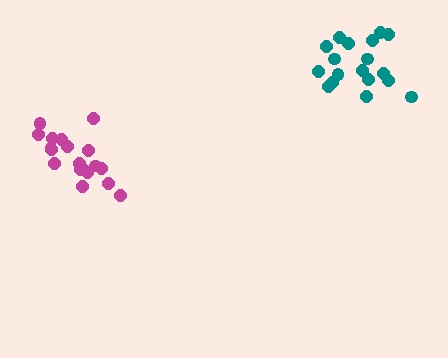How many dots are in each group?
Group 1: 19 dots, Group 2: 18 dots (37 total).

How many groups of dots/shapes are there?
There are 2 groups.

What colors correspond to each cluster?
The clusters are colored: magenta, teal.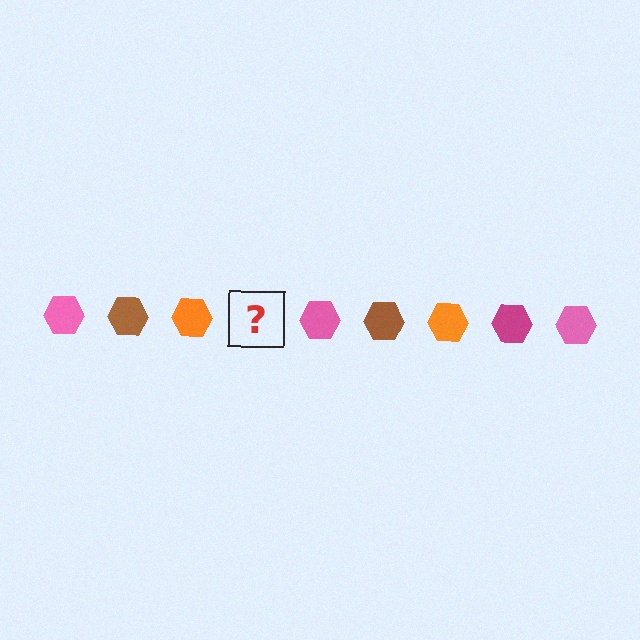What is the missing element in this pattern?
The missing element is a magenta hexagon.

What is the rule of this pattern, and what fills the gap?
The rule is that the pattern cycles through pink, brown, orange, magenta hexagons. The gap should be filled with a magenta hexagon.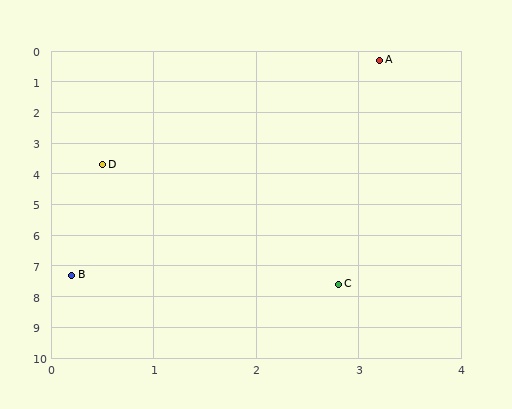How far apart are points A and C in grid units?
Points A and C are about 7.3 grid units apart.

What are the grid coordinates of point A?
Point A is at approximately (3.2, 0.3).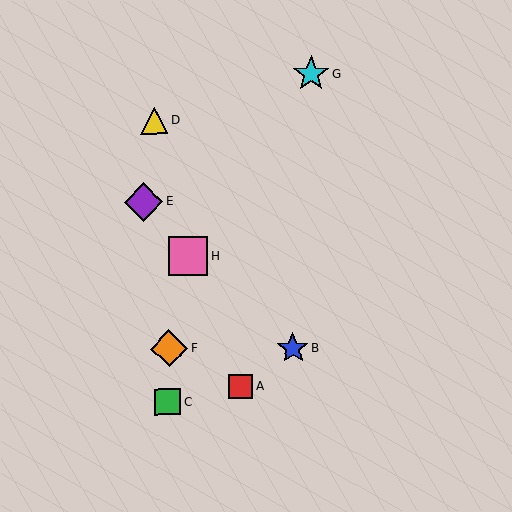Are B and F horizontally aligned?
Yes, both are at y≈348.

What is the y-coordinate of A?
Object A is at y≈386.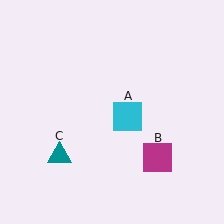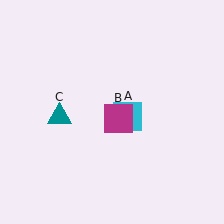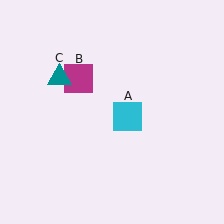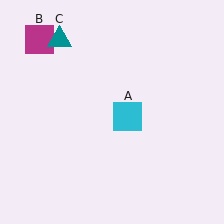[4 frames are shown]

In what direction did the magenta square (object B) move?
The magenta square (object B) moved up and to the left.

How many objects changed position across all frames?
2 objects changed position: magenta square (object B), teal triangle (object C).